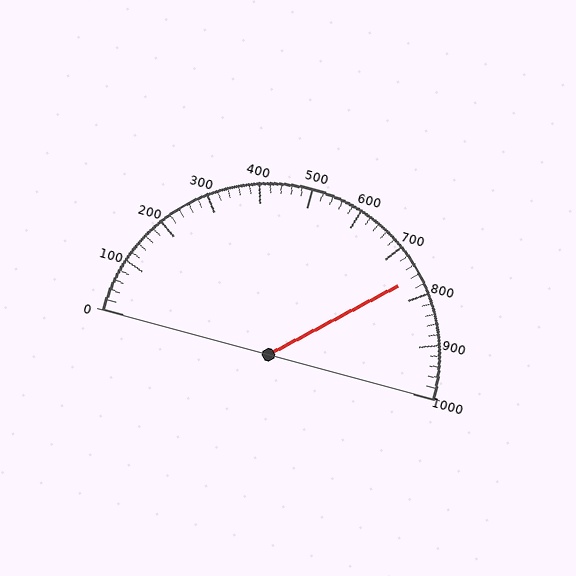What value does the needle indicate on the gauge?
The needle indicates approximately 760.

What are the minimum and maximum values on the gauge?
The gauge ranges from 0 to 1000.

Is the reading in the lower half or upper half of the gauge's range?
The reading is in the upper half of the range (0 to 1000).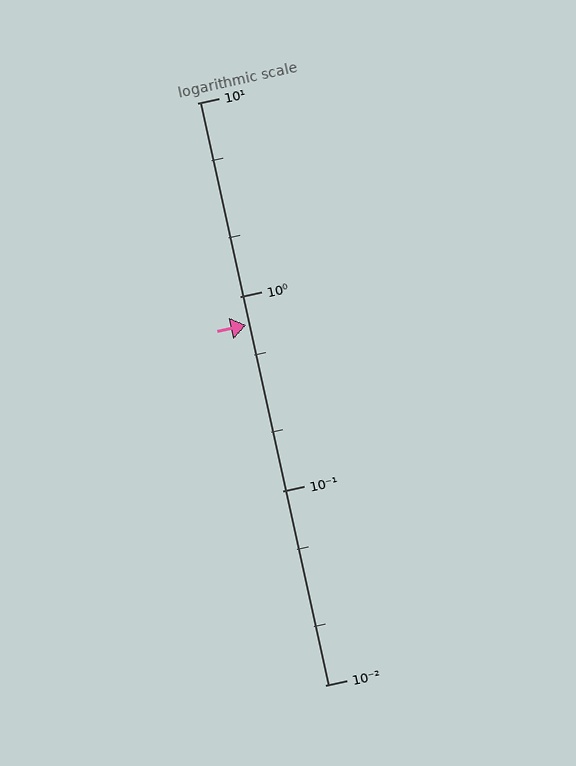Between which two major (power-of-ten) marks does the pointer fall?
The pointer is between 0.1 and 1.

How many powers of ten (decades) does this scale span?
The scale spans 3 decades, from 0.01 to 10.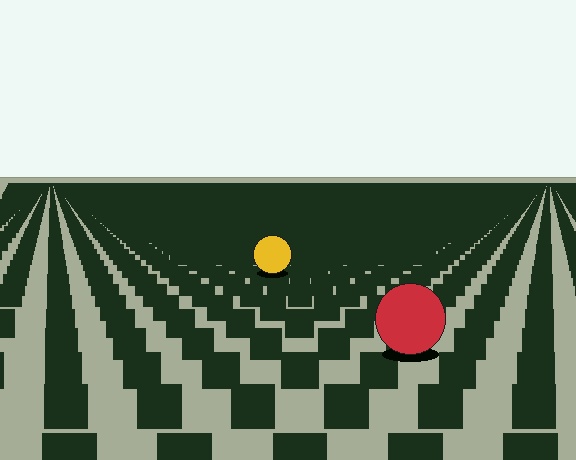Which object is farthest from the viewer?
The yellow circle is farthest from the viewer. It appears smaller and the ground texture around it is denser.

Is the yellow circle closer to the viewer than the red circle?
No. The red circle is closer — you can tell from the texture gradient: the ground texture is coarser near it.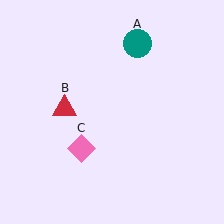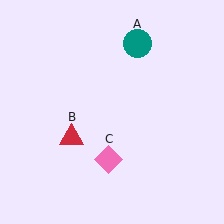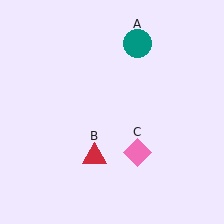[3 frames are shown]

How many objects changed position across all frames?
2 objects changed position: red triangle (object B), pink diamond (object C).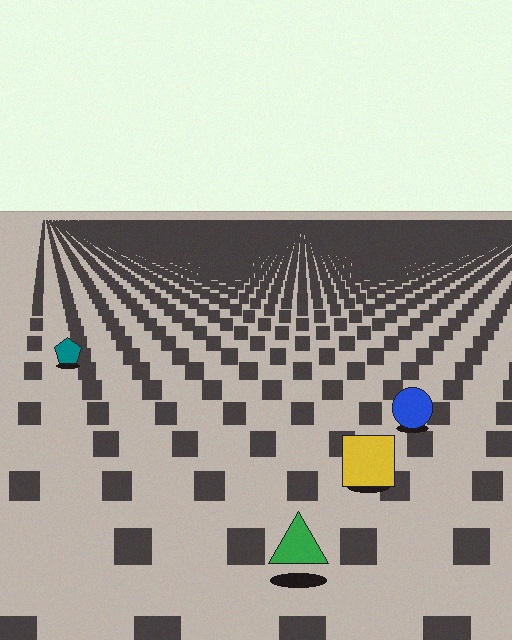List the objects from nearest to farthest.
From nearest to farthest: the green triangle, the yellow square, the blue circle, the teal pentagon.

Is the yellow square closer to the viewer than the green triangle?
No. The green triangle is closer — you can tell from the texture gradient: the ground texture is coarser near it.